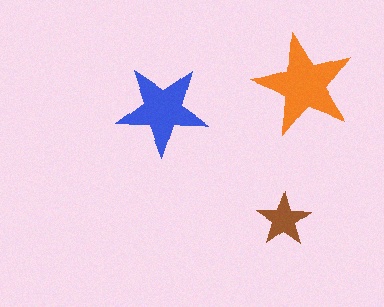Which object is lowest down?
The brown star is bottommost.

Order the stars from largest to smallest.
the orange one, the blue one, the brown one.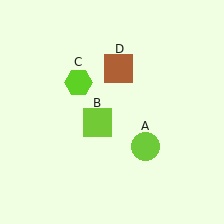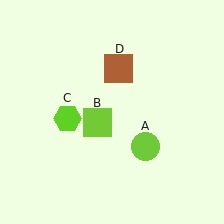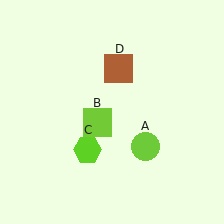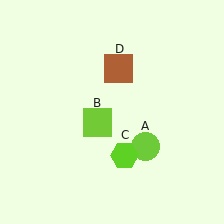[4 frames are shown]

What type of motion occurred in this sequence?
The lime hexagon (object C) rotated counterclockwise around the center of the scene.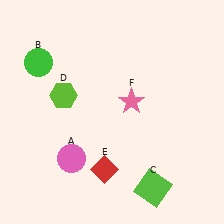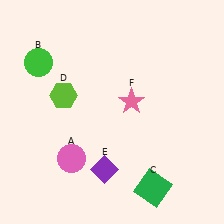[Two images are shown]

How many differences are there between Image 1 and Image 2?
There are 2 differences between the two images.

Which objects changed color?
C changed from lime to green. E changed from red to purple.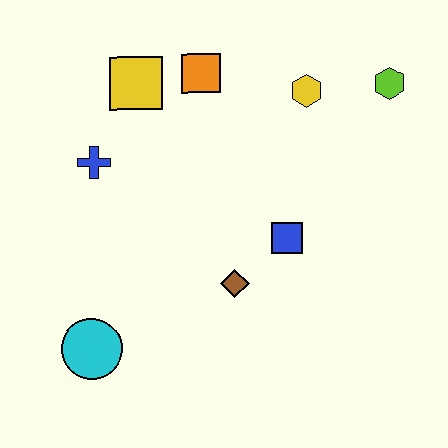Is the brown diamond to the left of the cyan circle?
No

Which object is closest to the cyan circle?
The brown diamond is closest to the cyan circle.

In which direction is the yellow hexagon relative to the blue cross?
The yellow hexagon is to the right of the blue cross.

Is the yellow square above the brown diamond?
Yes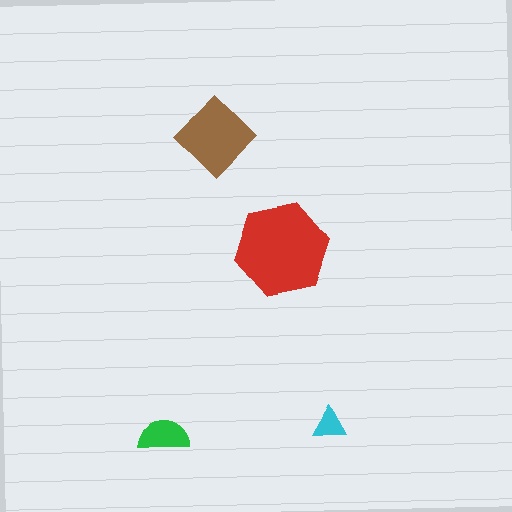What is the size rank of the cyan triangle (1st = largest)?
4th.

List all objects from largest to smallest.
The red hexagon, the brown diamond, the green semicircle, the cyan triangle.